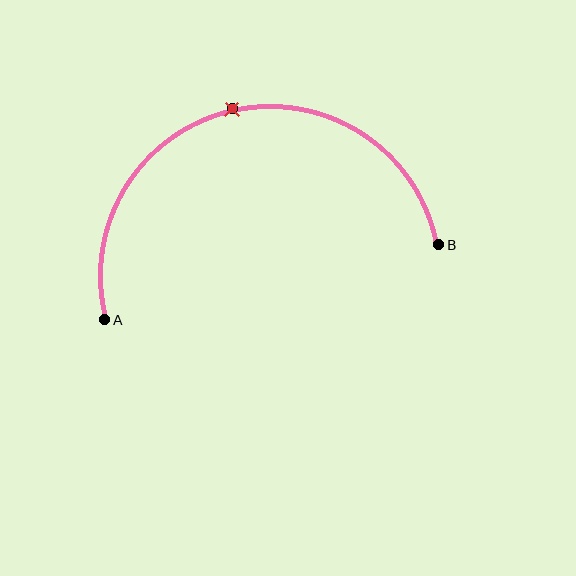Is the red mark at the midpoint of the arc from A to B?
Yes. The red mark lies on the arc at equal arc-length from both A and B — it is the arc midpoint.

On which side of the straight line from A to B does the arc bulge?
The arc bulges above the straight line connecting A and B.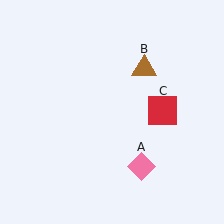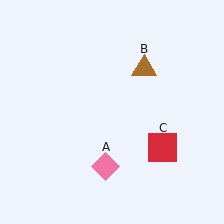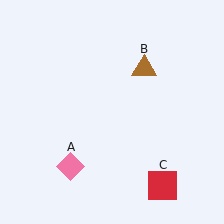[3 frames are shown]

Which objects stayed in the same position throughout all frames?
Brown triangle (object B) remained stationary.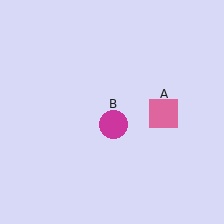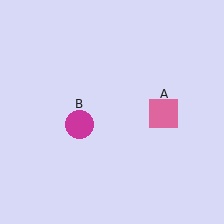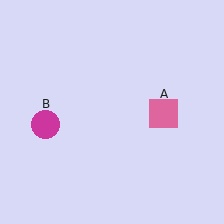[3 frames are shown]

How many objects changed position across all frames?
1 object changed position: magenta circle (object B).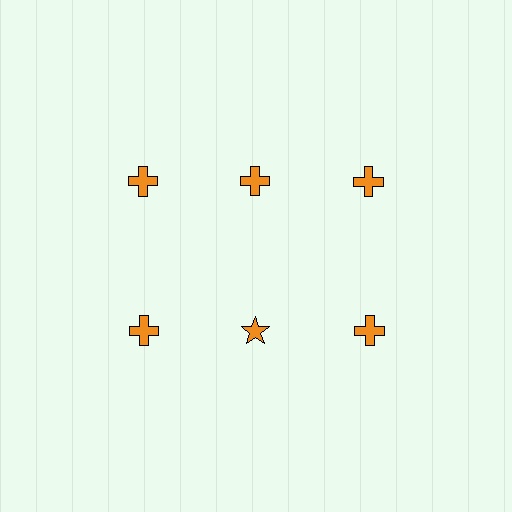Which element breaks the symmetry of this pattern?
The orange star in the second row, second from left column breaks the symmetry. All other shapes are orange crosses.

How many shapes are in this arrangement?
There are 6 shapes arranged in a grid pattern.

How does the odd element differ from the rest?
It has a different shape: star instead of cross.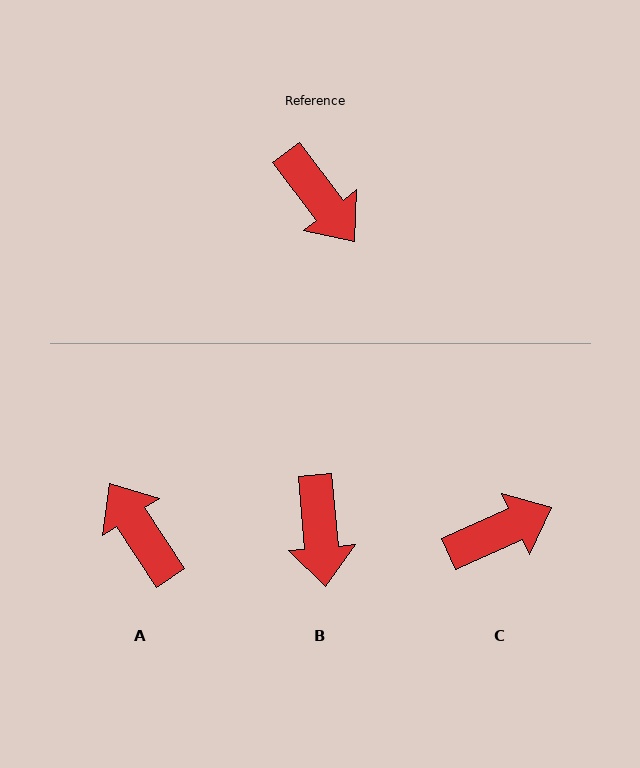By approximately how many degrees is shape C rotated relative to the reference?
Approximately 77 degrees counter-clockwise.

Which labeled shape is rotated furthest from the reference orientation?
A, about 176 degrees away.